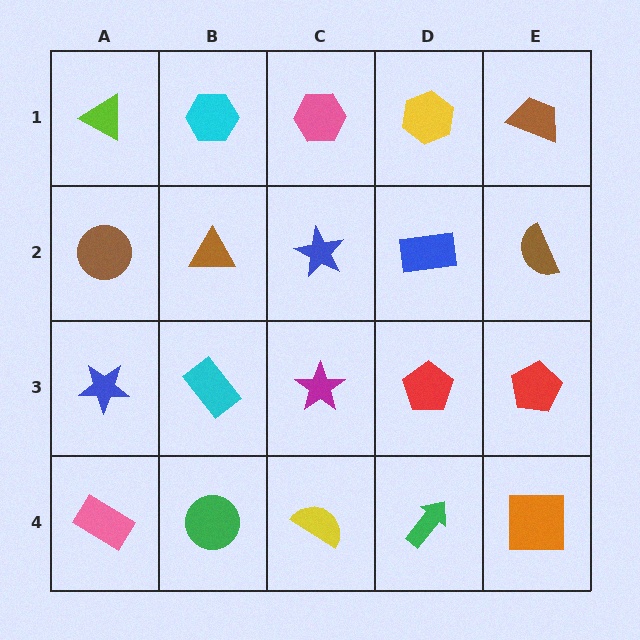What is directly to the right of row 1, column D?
A brown trapezoid.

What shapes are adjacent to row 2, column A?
A lime triangle (row 1, column A), a blue star (row 3, column A), a brown triangle (row 2, column B).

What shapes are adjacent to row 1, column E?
A brown semicircle (row 2, column E), a yellow hexagon (row 1, column D).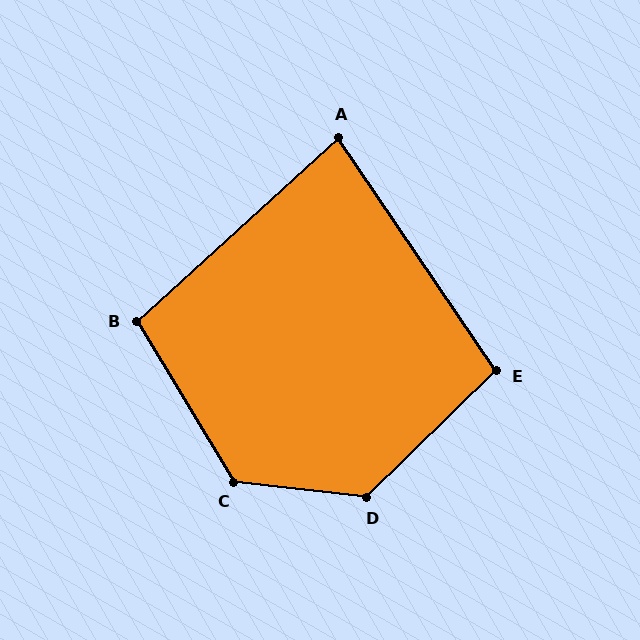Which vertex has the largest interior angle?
D, at approximately 129 degrees.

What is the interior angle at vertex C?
Approximately 128 degrees (obtuse).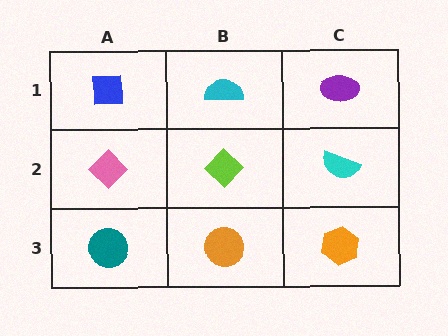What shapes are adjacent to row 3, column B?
A lime diamond (row 2, column B), a teal circle (row 3, column A), an orange hexagon (row 3, column C).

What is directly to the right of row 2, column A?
A lime diamond.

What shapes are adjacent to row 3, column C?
A cyan semicircle (row 2, column C), an orange circle (row 3, column B).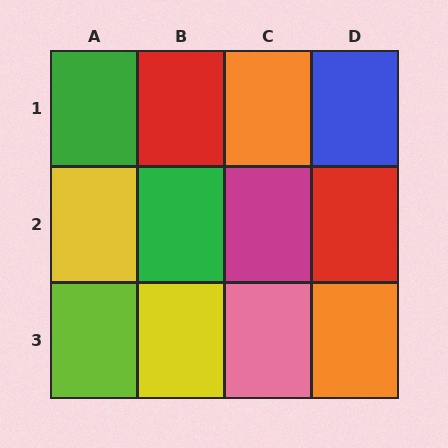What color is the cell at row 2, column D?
Red.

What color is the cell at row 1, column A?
Green.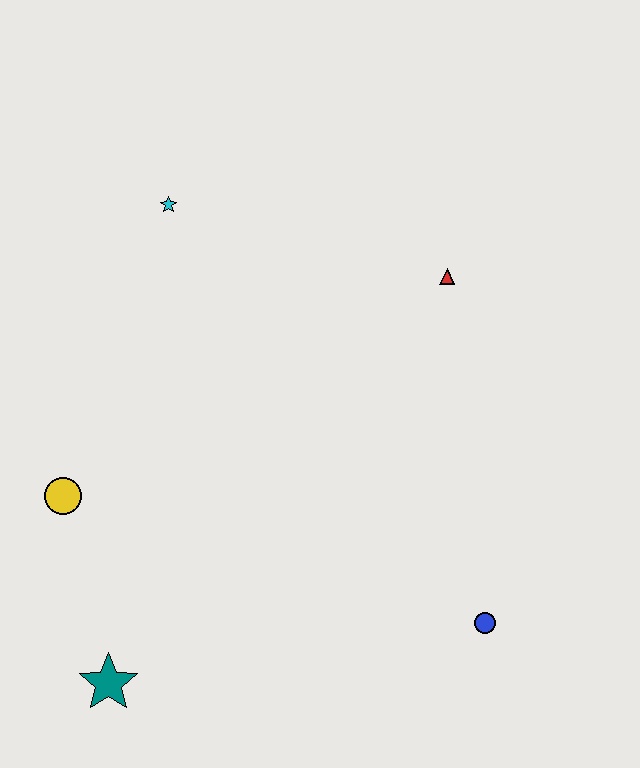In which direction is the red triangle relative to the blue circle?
The red triangle is above the blue circle.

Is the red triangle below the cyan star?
Yes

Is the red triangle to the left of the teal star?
No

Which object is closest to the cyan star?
The red triangle is closest to the cyan star.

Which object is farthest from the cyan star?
The blue circle is farthest from the cyan star.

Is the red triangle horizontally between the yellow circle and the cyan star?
No